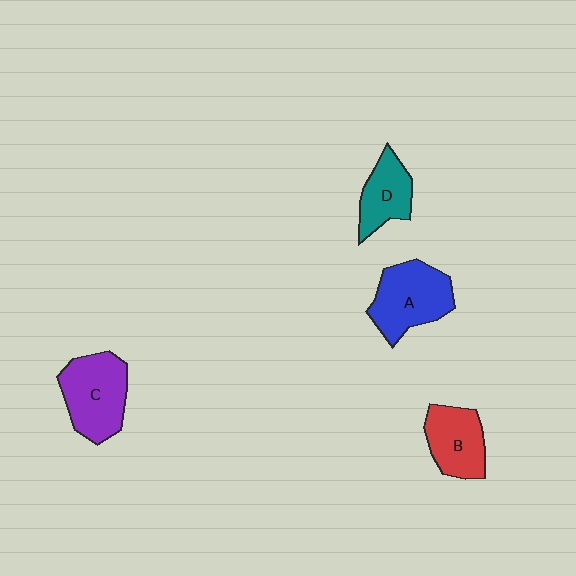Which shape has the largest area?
Shape A (blue).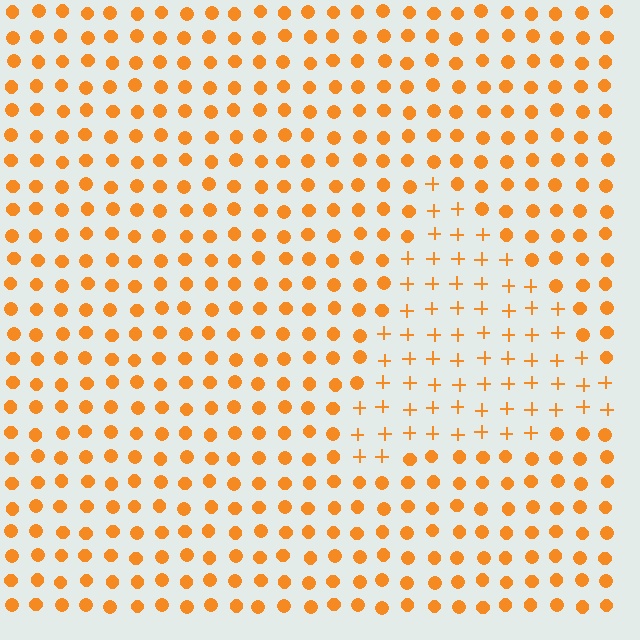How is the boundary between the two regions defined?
The boundary is defined by a change in element shape: plus signs inside vs. circles outside. All elements share the same color and spacing.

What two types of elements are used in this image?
The image uses plus signs inside the triangle region and circles outside it.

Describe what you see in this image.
The image is filled with small orange elements arranged in a uniform grid. A triangle-shaped region contains plus signs, while the surrounding area contains circles. The boundary is defined purely by the change in element shape.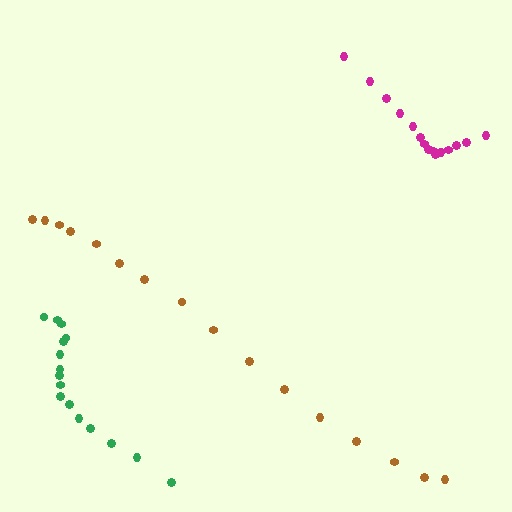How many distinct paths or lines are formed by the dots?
There are 3 distinct paths.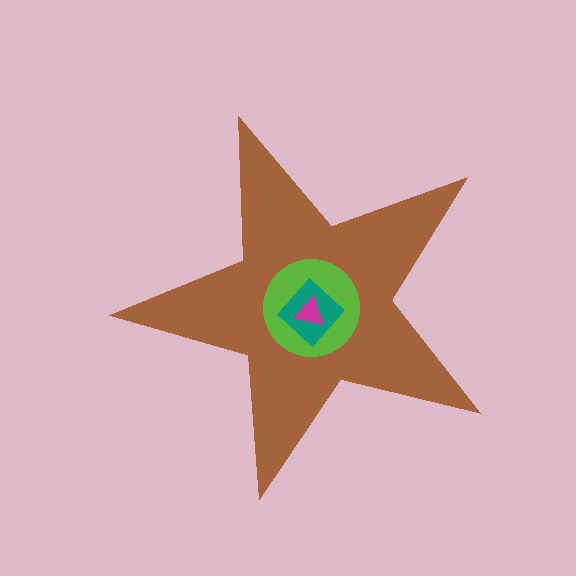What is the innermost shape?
The magenta triangle.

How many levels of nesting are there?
4.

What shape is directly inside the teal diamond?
The magenta triangle.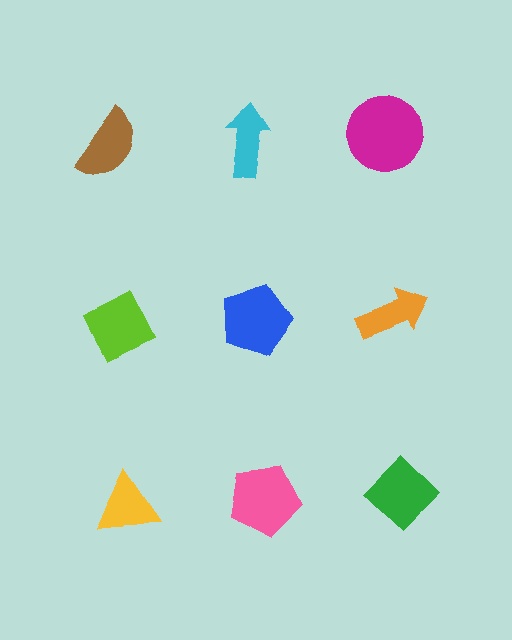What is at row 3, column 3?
A green diamond.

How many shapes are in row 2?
3 shapes.